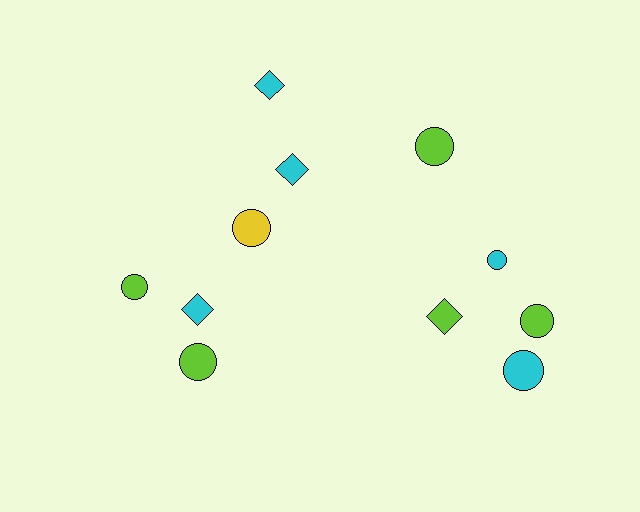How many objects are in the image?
There are 11 objects.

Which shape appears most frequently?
Circle, with 7 objects.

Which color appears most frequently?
Lime, with 5 objects.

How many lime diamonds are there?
There is 1 lime diamond.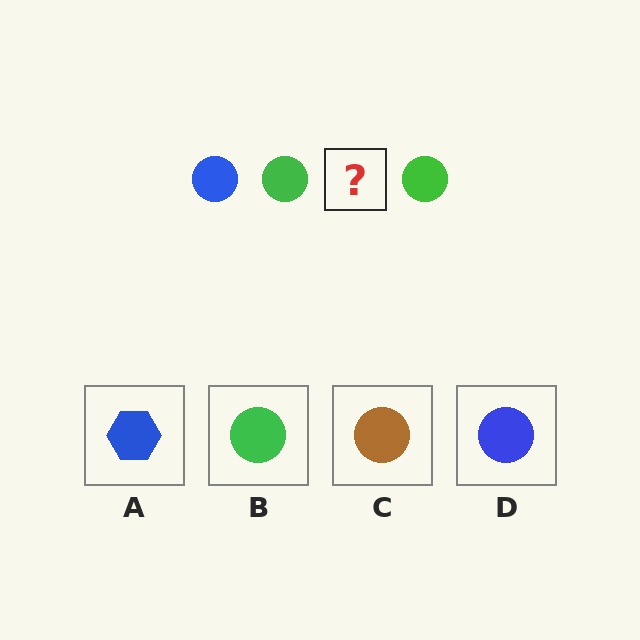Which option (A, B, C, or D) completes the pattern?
D.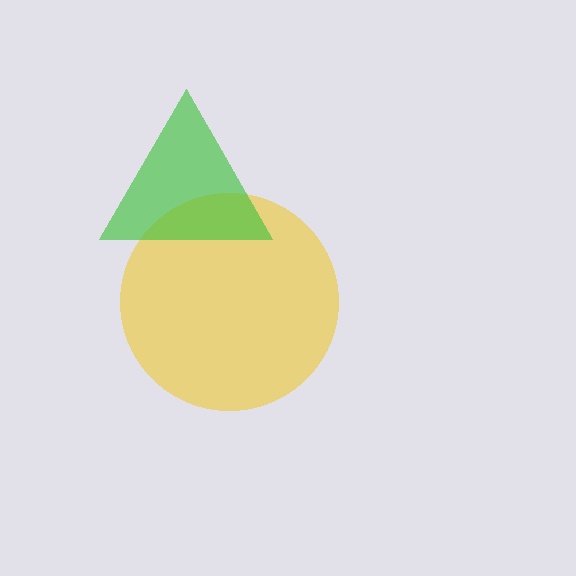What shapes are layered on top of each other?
The layered shapes are: a yellow circle, a green triangle.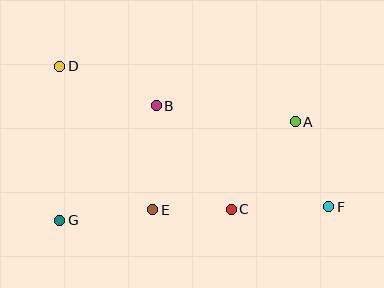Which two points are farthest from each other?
Points D and F are farthest from each other.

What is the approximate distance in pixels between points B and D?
The distance between B and D is approximately 104 pixels.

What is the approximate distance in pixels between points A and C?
The distance between A and C is approximately 109 pixels.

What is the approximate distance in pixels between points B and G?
The distance between B and G is approximately 150 pixels.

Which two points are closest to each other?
Points C and E are closest to each other.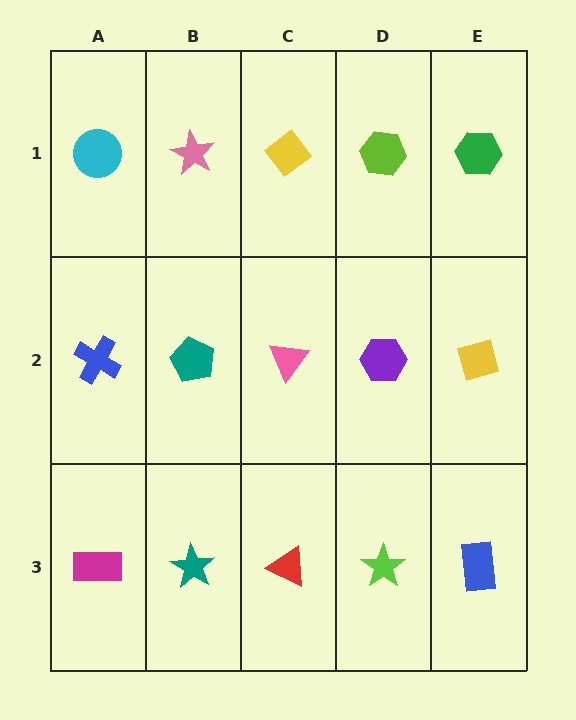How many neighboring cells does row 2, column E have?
3.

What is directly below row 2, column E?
A blue rectangle.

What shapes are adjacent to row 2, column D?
A lime hexagon (row 1, column D), a lime star (row 3, column D), a pink triangle (row 2, column C), a yellow square (row 2, column E).